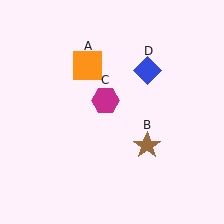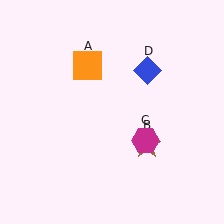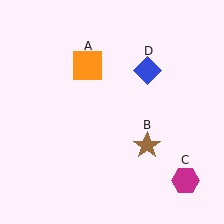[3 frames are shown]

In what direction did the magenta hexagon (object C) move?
The magenta hexagon (object C) moved down and to the right.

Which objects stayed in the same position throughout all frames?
Orange square (object A) and brown star (object B) and blue diamond (object D) remained stationary.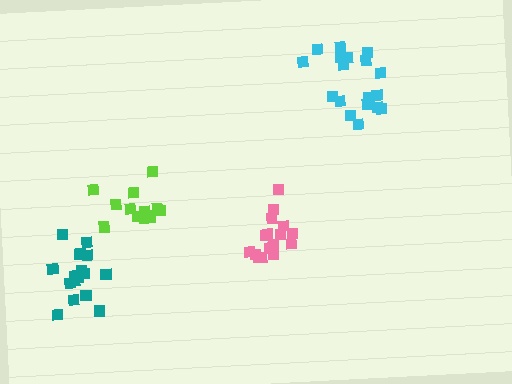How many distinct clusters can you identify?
There are 4 distinct clusters.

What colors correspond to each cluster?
The clusters are colored: lime, pink, teal, cyan.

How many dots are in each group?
Group 1: 13 dots, Group 2: 16 dots, Group 3: 17 dots, Group 4: 18 dots (64 total).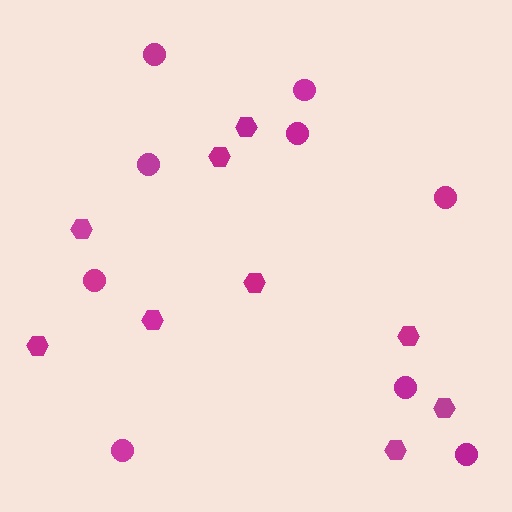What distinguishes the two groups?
There are 2 groups: one group of hexagons (9) and one group of circles (9).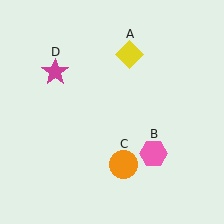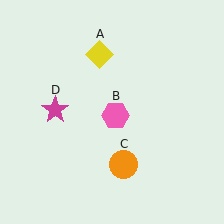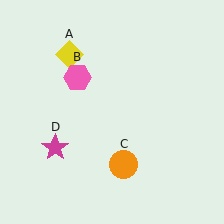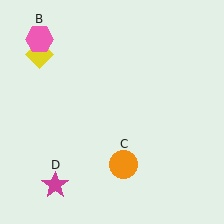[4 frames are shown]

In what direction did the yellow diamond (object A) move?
The yellow diamond (object A) moved left.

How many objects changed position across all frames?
3 objects changed position: yellow diamond (object A), pink hexagon (object B), magenta star (object D).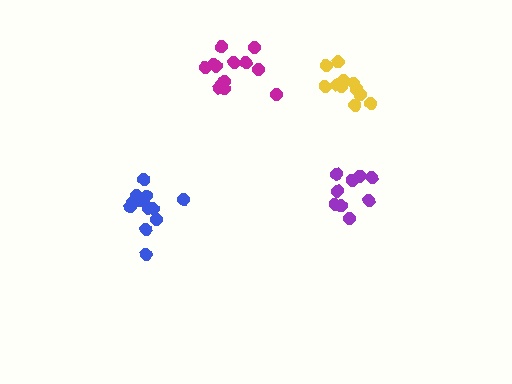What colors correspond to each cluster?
The clusters are colored: blue, yellow, magenta, purple.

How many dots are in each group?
Group 1: 12 dots, Group 2: 13 dots, Group 3: 13 dots, Group 4: 9 dots (47 total).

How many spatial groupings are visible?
There are 4 spatial groupings.